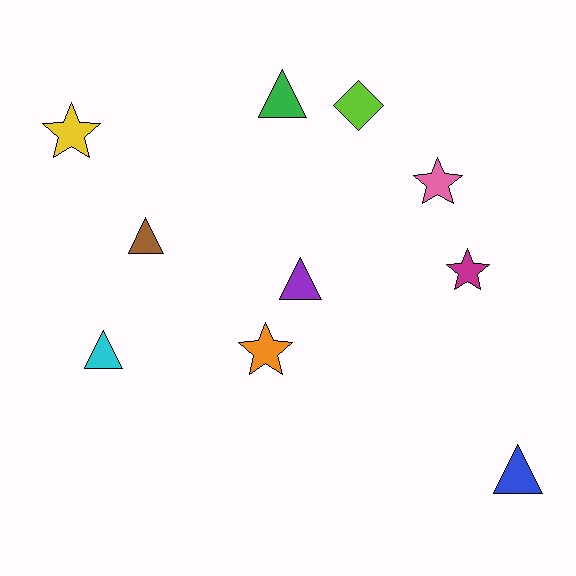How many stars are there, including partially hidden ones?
There are 4 stars.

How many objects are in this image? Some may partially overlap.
There are 10 objects.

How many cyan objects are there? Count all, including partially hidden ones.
There is 1 cyan object.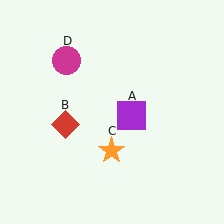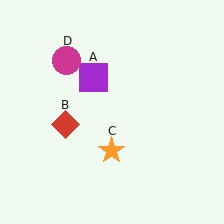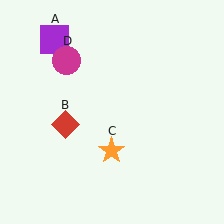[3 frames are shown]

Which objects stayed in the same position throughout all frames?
Red diamond (object B) and orange star (object C) and magenta circle (object D) remained stationary.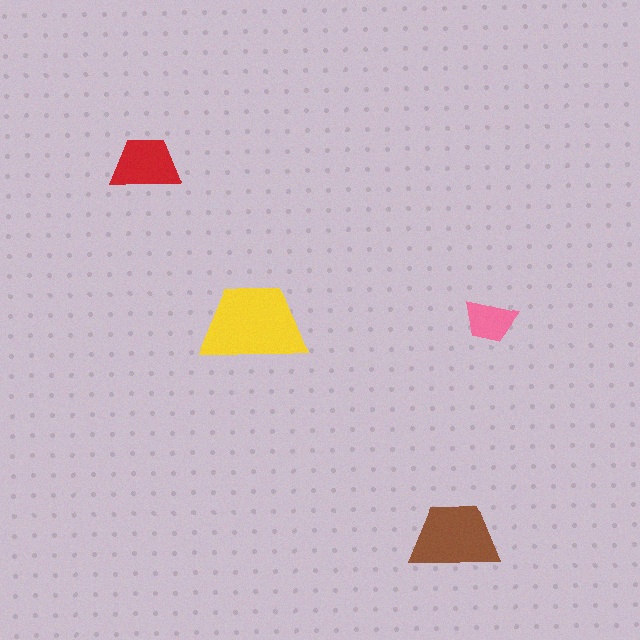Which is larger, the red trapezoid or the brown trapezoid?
The brown one.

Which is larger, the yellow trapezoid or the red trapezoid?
The yellow one.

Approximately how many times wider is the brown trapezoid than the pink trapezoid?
About 1.5 times wider.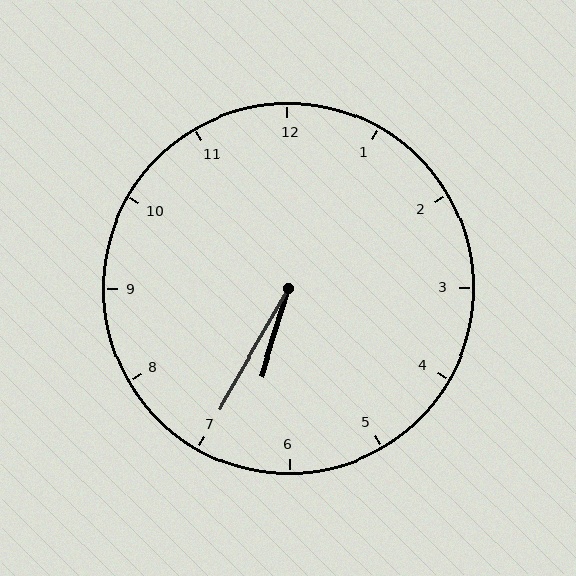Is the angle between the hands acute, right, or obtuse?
It is acute.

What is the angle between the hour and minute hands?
Approximately 12 degrees.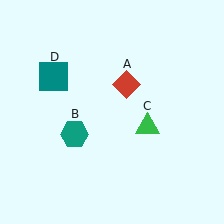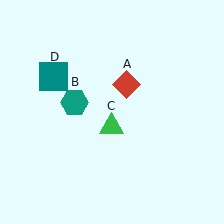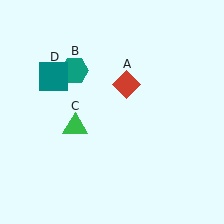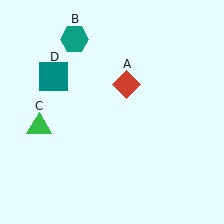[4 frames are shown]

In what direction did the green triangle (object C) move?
The green triangle (object C) moved left.